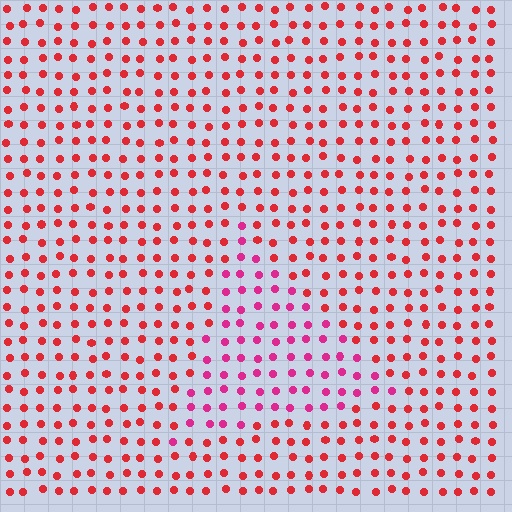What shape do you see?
I see a triangle.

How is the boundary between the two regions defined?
The boundary is defined purely by a slight shift in hue (about 31 degrees). Spacing, size, and orientation are identical on both sides.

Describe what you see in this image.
The image is filled with small red elements in a uniform arrangement. A triangle-shaped region is visible where the elements are tinted to a slightly different hue, forming a subtle color boundary.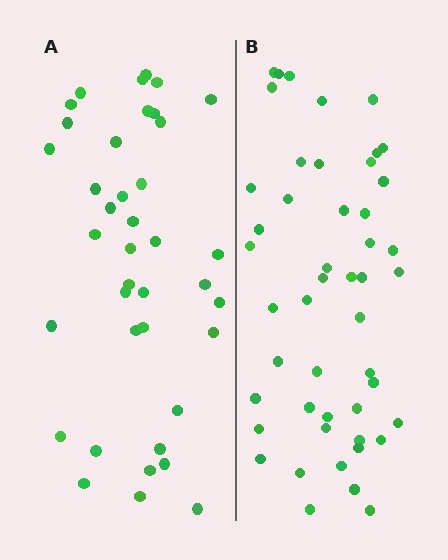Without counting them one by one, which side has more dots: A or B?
Region B (the right region) has more dots.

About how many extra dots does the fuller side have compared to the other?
Region B has roughly 8 or so more dots than region A.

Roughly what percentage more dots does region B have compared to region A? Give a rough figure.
About 25% more.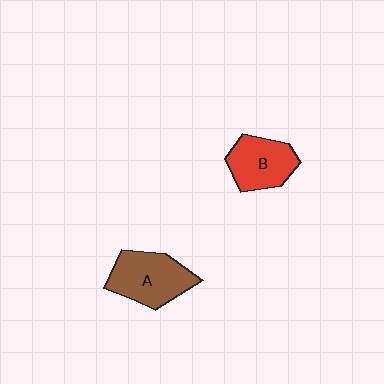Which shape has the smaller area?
Shape B (red).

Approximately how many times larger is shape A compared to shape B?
Approximately 1.2 times.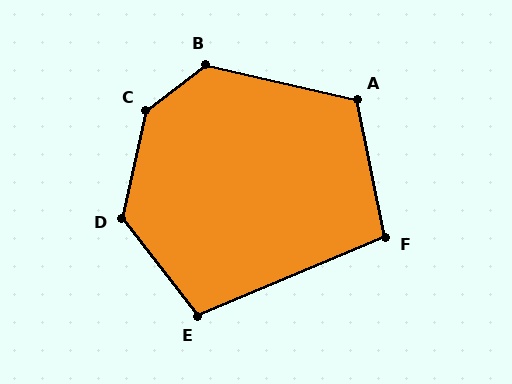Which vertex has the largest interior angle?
C, at approximately 140 degrees.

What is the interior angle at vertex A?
Approximately 115 degrees (obtuse).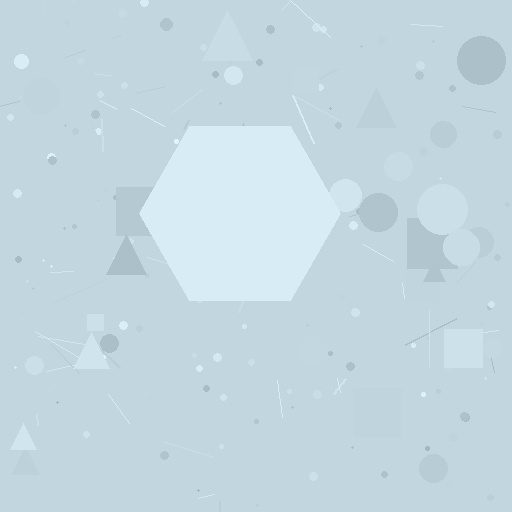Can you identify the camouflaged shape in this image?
The camouflaged shape is a hexagon.